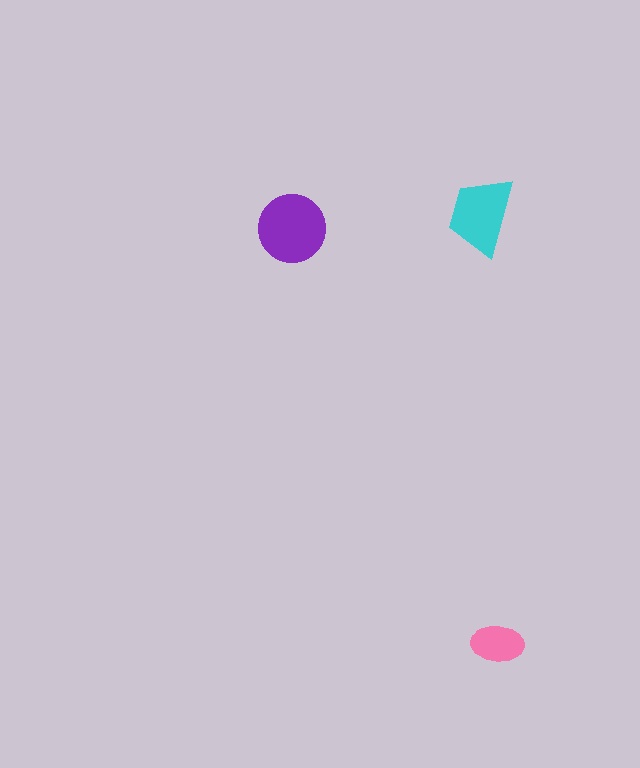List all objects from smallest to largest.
The pink ellipse, the cyan trapezoid, the purple circle.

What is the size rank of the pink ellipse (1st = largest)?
3rd.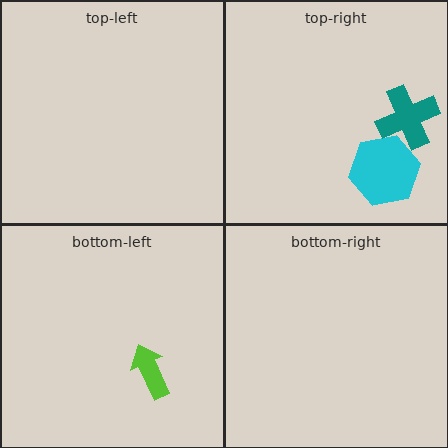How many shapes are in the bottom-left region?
1.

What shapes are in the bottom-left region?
The lime arrow.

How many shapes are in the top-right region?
2.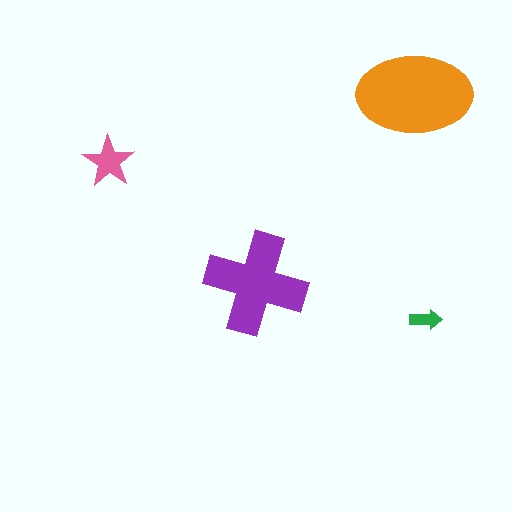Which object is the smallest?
The green arrow.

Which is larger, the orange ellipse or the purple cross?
The orange ellipse.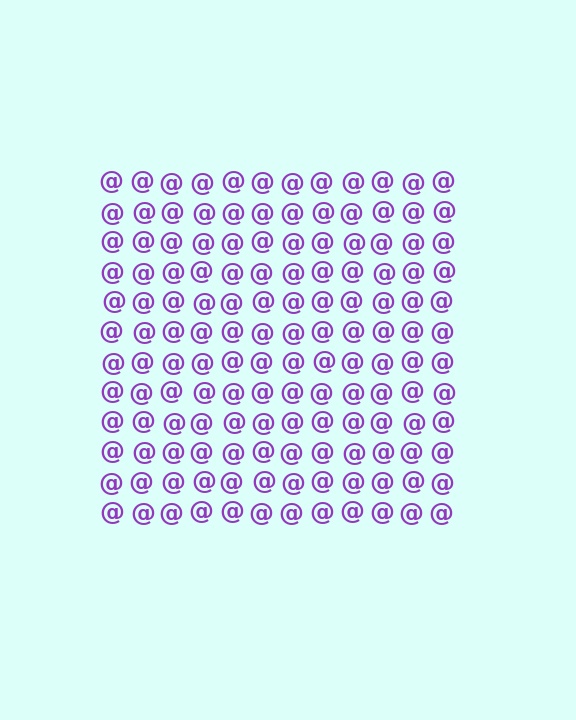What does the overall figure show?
The overall figure shows a square.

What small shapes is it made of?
It is made of small at signs.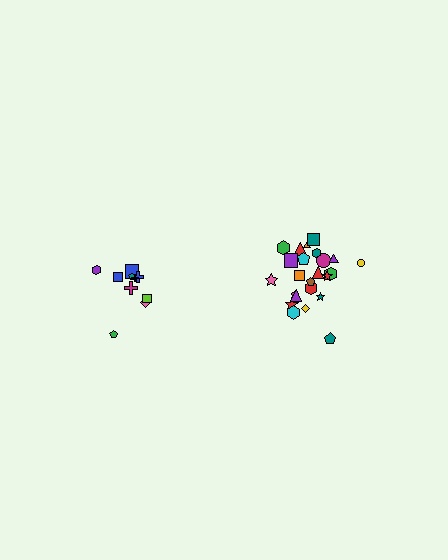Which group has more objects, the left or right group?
The right group.